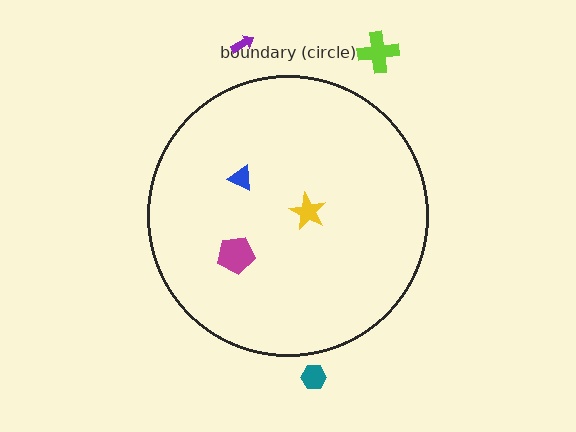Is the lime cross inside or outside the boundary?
Outside.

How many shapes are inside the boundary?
3 inside, 3 outside.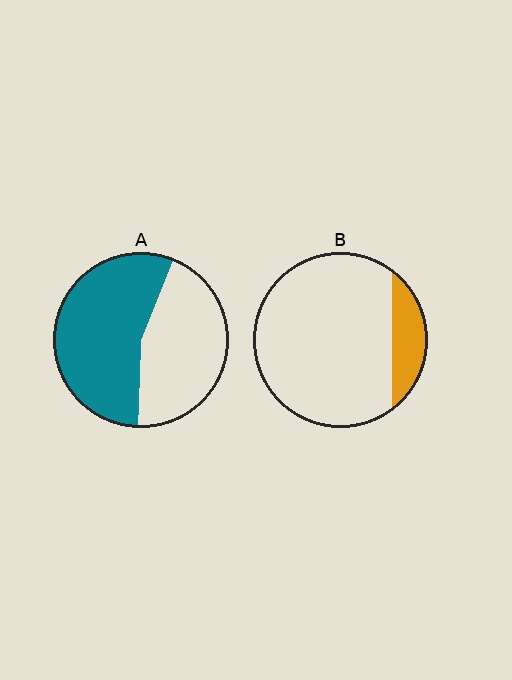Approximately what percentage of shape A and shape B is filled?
A is approximately 55% and B is approximately 15%.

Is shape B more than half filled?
No.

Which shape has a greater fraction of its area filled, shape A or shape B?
Shape A.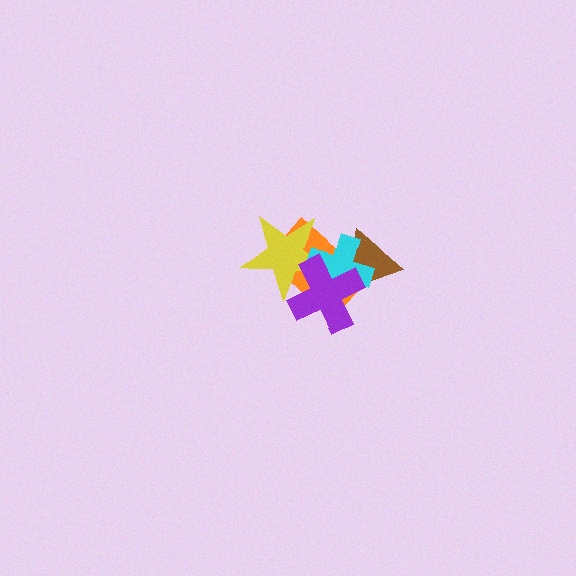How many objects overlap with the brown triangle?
3 objects overlap with the brown triangle.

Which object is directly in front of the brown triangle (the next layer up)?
The orange rectangle is directly in front of the brown triangle.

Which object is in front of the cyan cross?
The purple cross is in front of the cyan cross.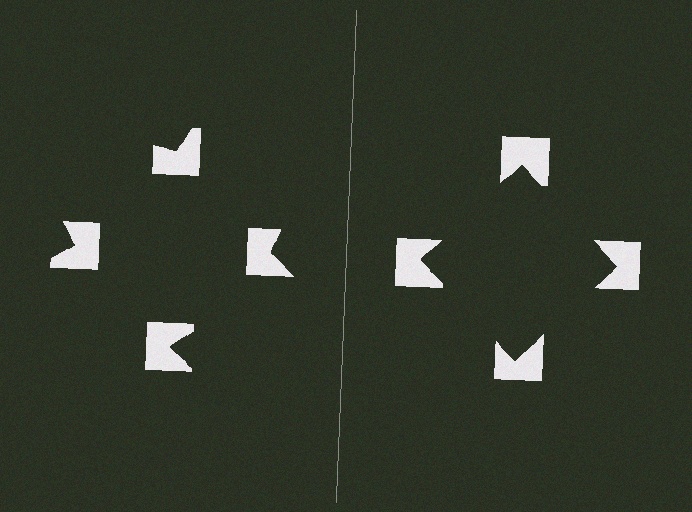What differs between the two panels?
The notched squares are positioned identically on both sides; only the wedge orientations differ. On the right they align to a square; on the left they are misaligned.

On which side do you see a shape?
An illusory square appears on the right side. On the left side the wedge cuts are rotated, so no coherent shape forms.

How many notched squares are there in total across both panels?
8 — 4 on each side.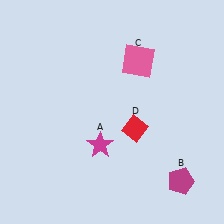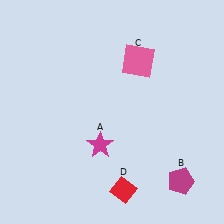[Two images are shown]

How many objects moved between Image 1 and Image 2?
1 object moved between the two images.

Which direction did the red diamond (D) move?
The red diamond (D) moved down.